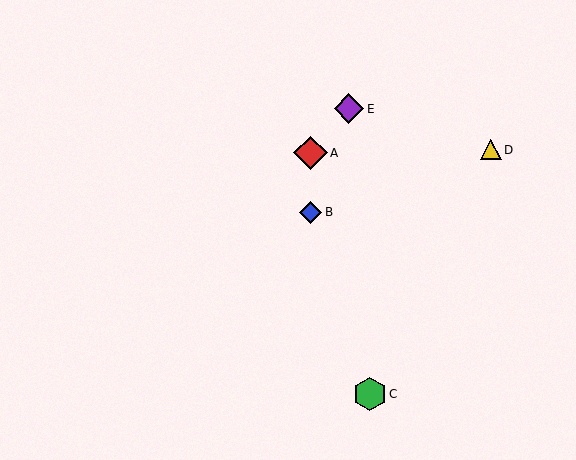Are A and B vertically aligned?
Yes, both are at x≈310.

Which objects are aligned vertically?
Objects A, B are aligned vertically.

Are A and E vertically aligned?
No, A is at x≈310 and E is at x≈349.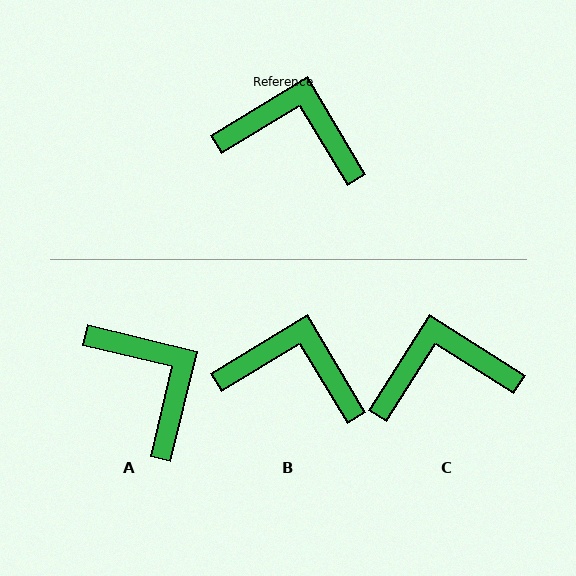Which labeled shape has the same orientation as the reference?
B.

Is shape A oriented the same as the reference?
No, it is off by about 45 degrees.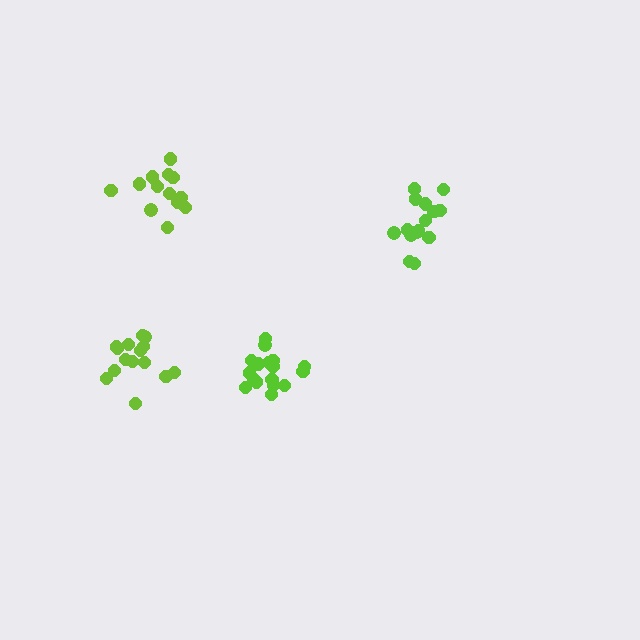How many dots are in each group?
Group 1: 15 dots, Group 2: 15 dots, Group 3: 17 dots, Group 4: 14 dots (61 total).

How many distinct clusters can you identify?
There are 4 distinct clusters.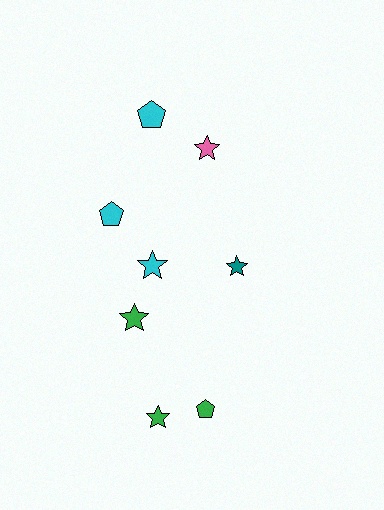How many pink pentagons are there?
There are no pink pentagons.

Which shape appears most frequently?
Star, with 5 objects.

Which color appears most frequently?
Green, with 3 objects.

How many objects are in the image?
There are 8 objects.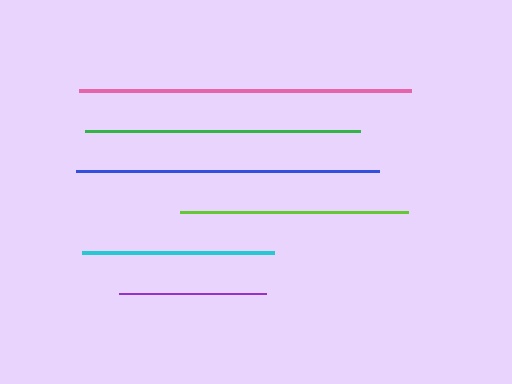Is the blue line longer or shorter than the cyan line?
The blue line is longer than the cyan line.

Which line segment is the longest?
The pink line is the longest at approximately 332 pixels.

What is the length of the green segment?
The green segment is approximately 275 pixels long.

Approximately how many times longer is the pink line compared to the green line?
The pink line is approximately 1.2 times the length of the green line.